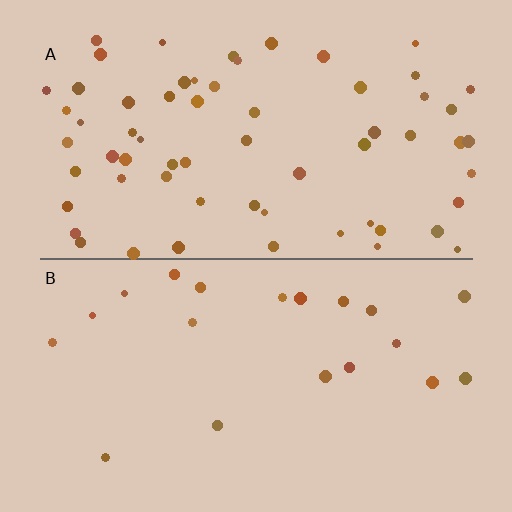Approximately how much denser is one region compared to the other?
Approximately 3.1× — region A over region B.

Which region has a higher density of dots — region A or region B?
A (the top).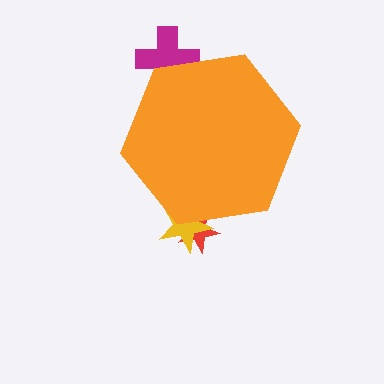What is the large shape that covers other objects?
An orange hexagon.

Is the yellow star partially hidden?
Yes, the yellow star is partially hidden behind the orange hexagon.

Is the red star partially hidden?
Yes, the red star is partially hidden behind the orange hexagon.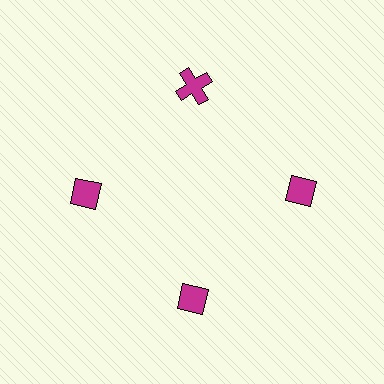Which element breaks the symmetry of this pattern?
The magenta cross at roughly the 12 o'clock position breaks the symmetry. All other shapes are magenta diamonds.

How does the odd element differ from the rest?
It has a different shape: cross instead of diamond.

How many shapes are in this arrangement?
There are 4 shapes arranged in a ring pattern.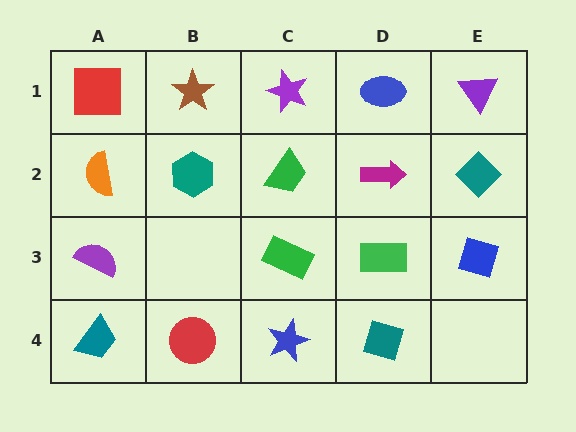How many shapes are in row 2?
5 shapes.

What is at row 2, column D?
A magenta arrow.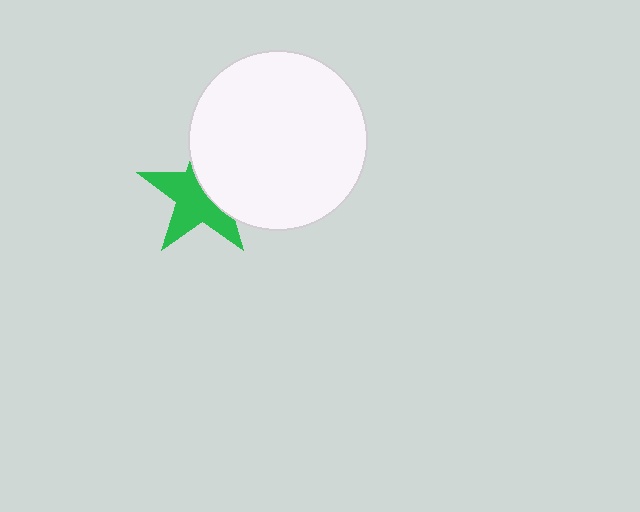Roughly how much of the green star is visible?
About half of it is visible (roughly 58%).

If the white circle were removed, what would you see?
You would see the complete green star.